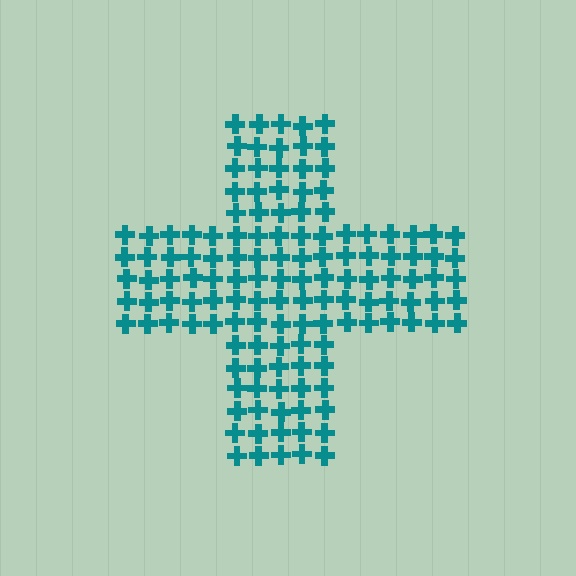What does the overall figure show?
The overall figure shows a cross.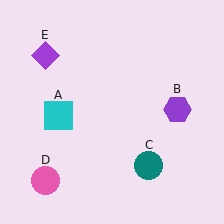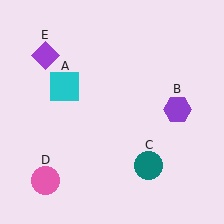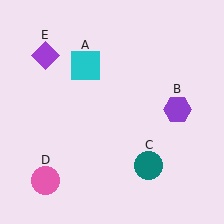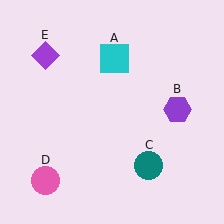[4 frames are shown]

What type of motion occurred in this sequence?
The cyan square (object A) rotated clockwise around the center of the scene.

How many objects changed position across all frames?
1 object changed position: cyan square (object A).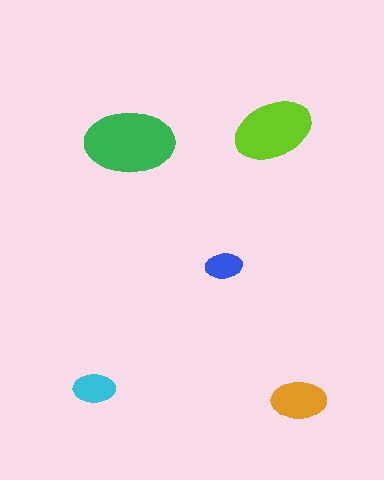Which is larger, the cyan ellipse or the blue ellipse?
The cyan one.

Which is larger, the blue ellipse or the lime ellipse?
The lime one.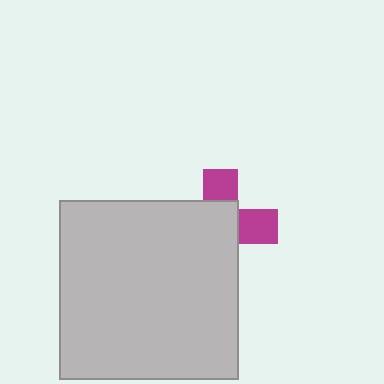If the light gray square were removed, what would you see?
You would see the complete magenta cross.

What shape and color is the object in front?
The object in front is a light gray square.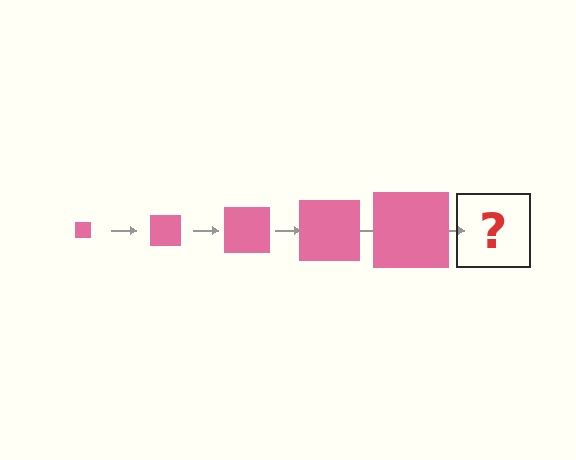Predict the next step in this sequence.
The next step is a pink square, larger than the previous one.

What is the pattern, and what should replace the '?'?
The pattern is that the square gets progressively larger each step. The '?' should be a pink square, larger than the previous one.